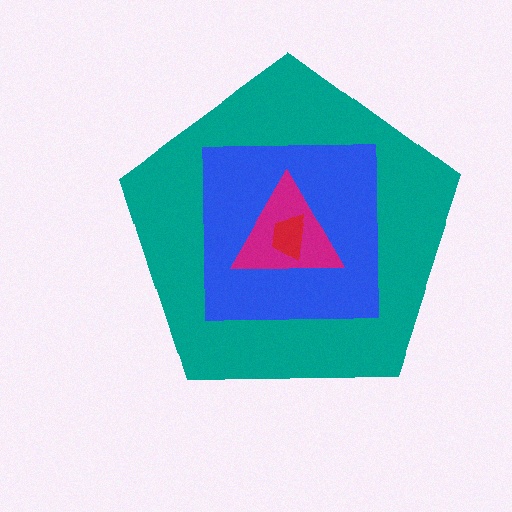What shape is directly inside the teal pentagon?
The blue square.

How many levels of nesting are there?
4.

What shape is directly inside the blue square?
The magenta triangle.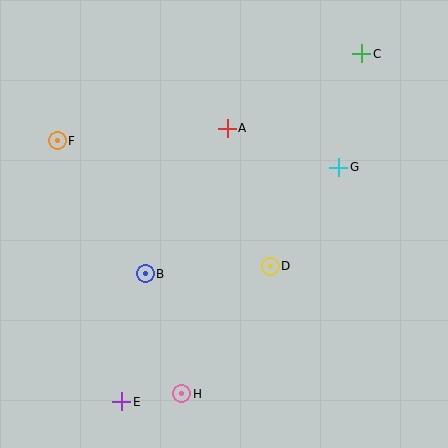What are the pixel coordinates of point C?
Point C is at (362, 54).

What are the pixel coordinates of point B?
Point B is at (145, 274).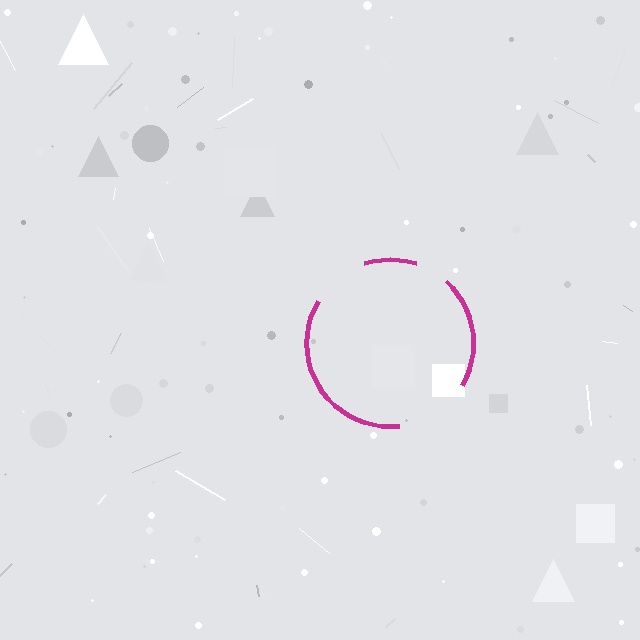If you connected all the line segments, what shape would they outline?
They would outline a circle.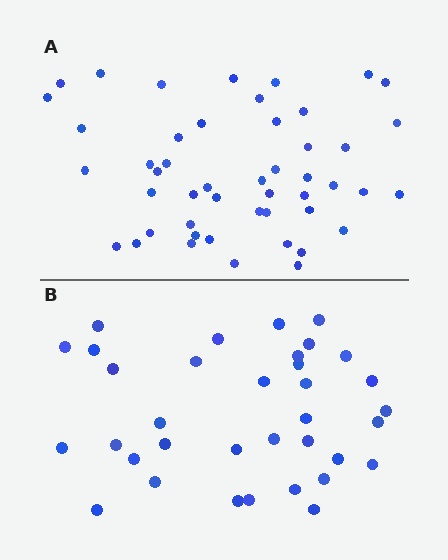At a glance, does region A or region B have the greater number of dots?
Region A (the top region) has more dots.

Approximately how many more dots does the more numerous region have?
Region A has approximately 15 more dots than region B.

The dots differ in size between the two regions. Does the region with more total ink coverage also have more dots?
No. Region B has more total ink coverage because its dots are larger, but region A actually contains more individual dots. Total area can be misleading — the number of items is what matters here.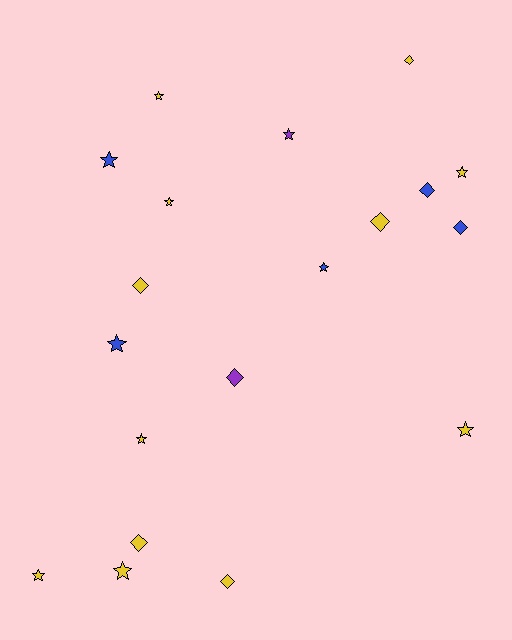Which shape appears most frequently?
Star, with 11 objects.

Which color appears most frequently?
Yellow, with 12 objects.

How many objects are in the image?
There are 19 objects.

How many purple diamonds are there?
There is 1 purple diamond.